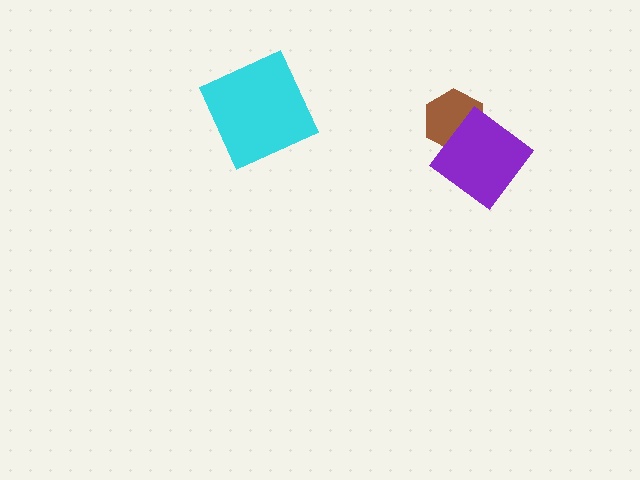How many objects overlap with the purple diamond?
1 object overlaps with the purple diamond.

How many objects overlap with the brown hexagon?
1 object overlaps with the brown hexagon.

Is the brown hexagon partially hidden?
Yes, it is partially covered by another shape.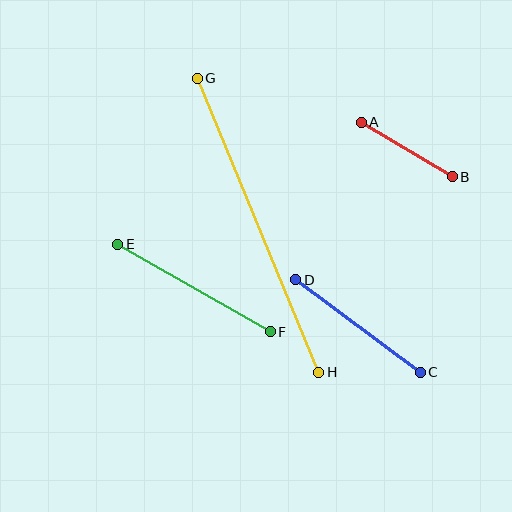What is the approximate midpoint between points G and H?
The midpoint is at approximately (258, 225) pixels.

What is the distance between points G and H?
The distance is approximately 318 pixels.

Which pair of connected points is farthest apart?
Points G and H are farthest apart.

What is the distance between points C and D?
The distance is approximately 155 pixels.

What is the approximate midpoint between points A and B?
The midpoint is at approximately (407, 150) pixels.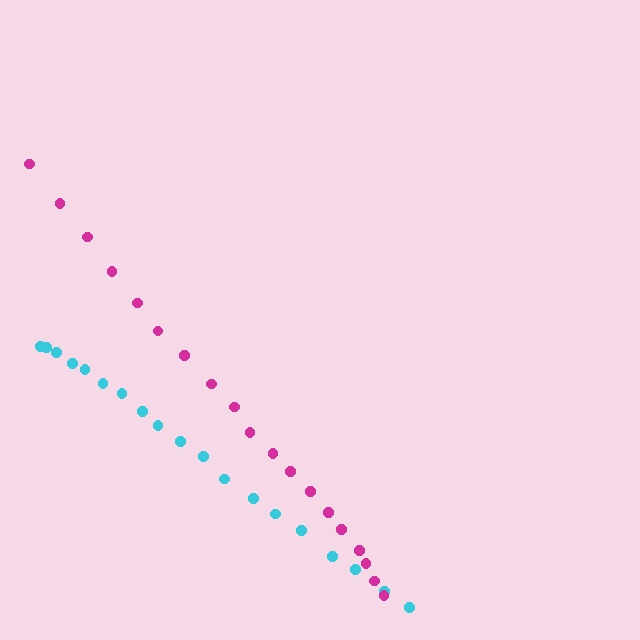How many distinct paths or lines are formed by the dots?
There are 2 distinct paths.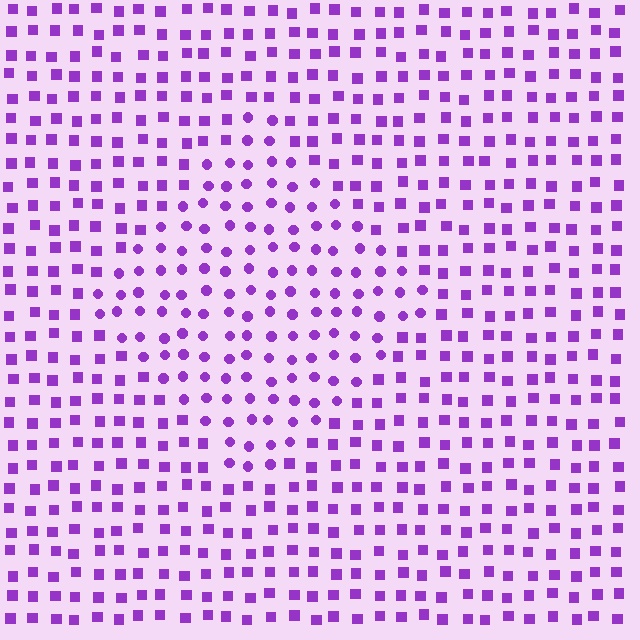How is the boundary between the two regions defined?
The boundary is defined by a change in element shape: circles inside vs. squares outside. All elements share the same color and spacing.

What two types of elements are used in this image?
The image uses circles inside the diamond region and squares outside it.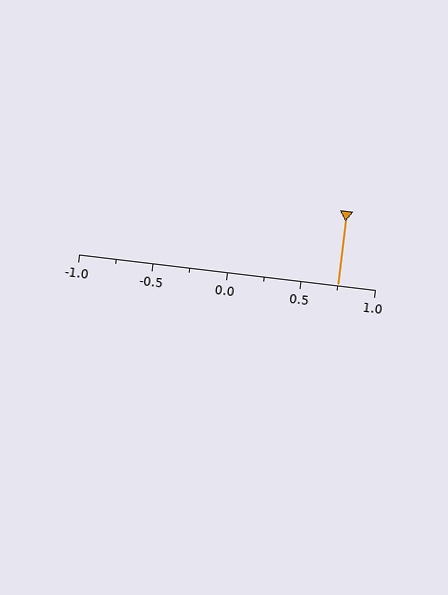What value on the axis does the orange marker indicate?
The marker indicates approximately 0.75.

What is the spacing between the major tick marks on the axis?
The major ticks are spaced 0.5 apart.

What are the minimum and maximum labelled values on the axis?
The axis runs from -1.0 to 1.0.